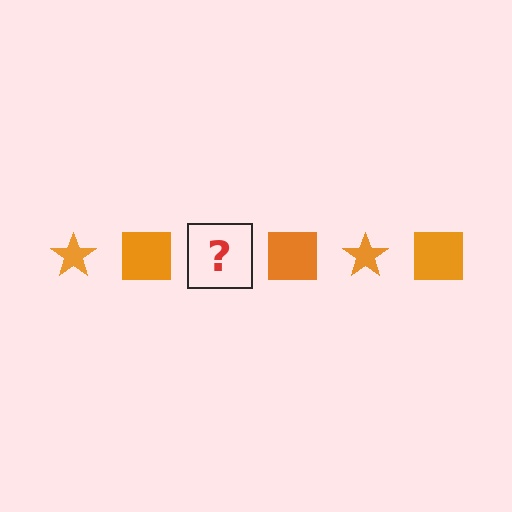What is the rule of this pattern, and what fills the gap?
The rule is that the pattern cycles through star, square shapes in orange. The gap should be filled with an orange star.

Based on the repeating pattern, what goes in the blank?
The blank should be an orange star.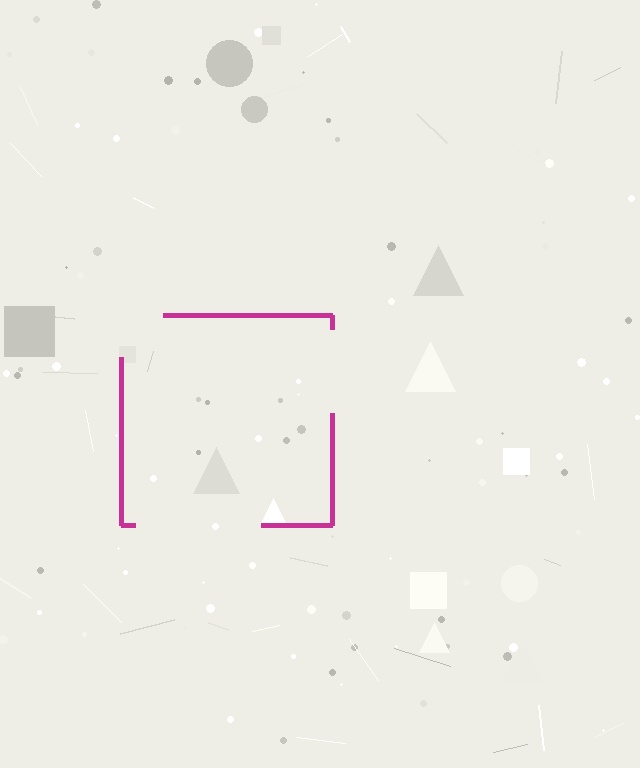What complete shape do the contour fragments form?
The contour fragments form a square.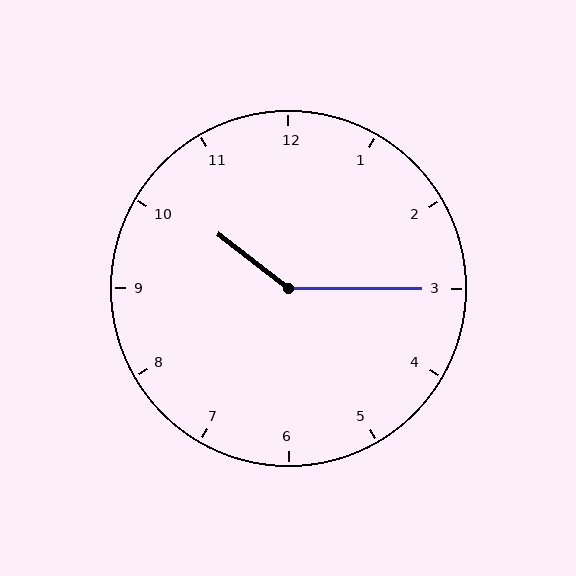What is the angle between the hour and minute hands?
Approximately 142 degrees.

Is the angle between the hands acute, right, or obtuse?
It is obtuse.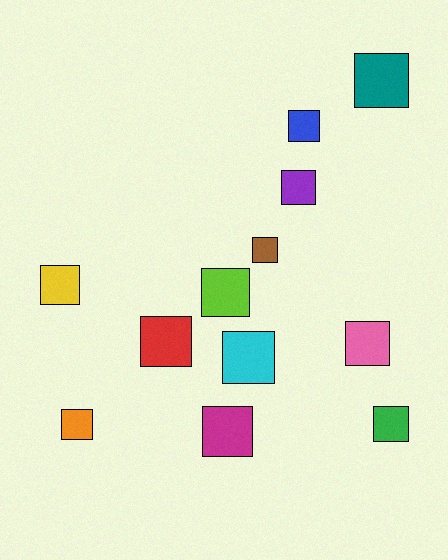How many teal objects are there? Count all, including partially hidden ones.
There is 1 teal object.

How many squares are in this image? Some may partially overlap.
There are 12 squares.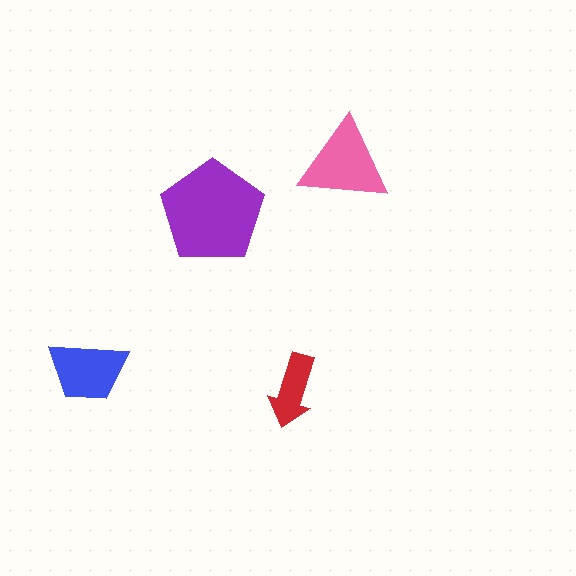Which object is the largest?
The purple pentagon.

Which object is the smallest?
The red arrow.